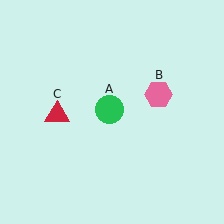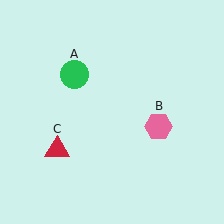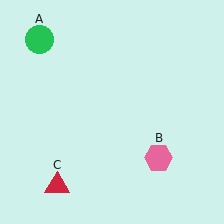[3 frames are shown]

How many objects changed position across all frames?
3 objects changed position: green circle (object A), pink hexagon (object B), red triangle (object C).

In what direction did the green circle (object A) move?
The green circle (object A) moved up and to the left.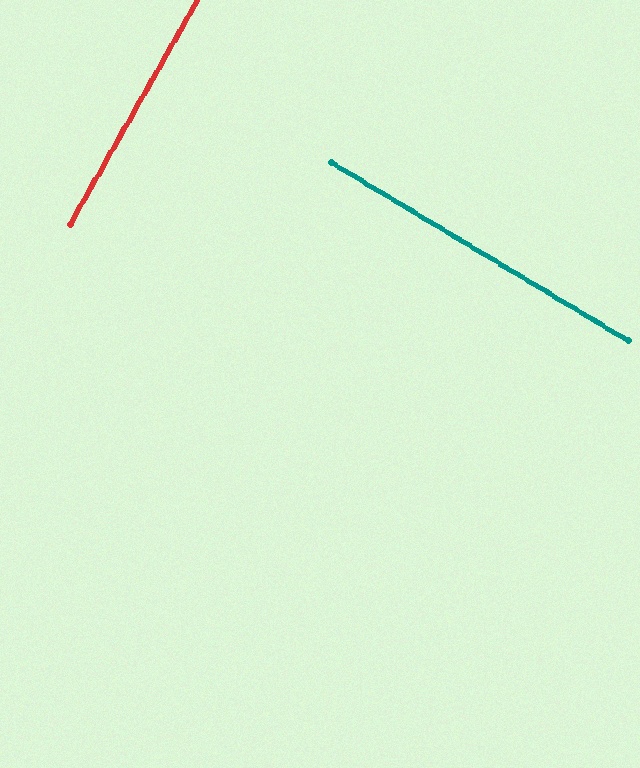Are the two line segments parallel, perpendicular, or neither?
Perpendicular — they meet at approximately 89°.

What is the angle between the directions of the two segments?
Approximately 89 degrees.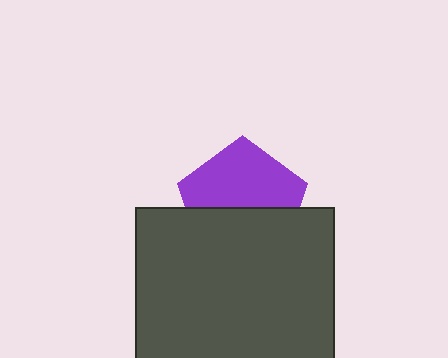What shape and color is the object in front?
The object in front is a dark gray square.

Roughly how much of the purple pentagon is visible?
About half of it is visible (roughly 54%).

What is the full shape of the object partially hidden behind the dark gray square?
The partially hidden object is a purple pentagon.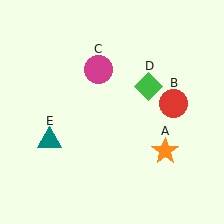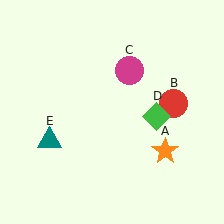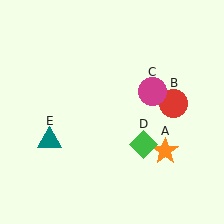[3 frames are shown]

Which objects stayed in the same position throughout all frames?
Orange star (object A) and red circle (object B) and teal triangle (object E) remained stationary.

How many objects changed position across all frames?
2 objects changed position: magenta circle (object C), green diamond (object D).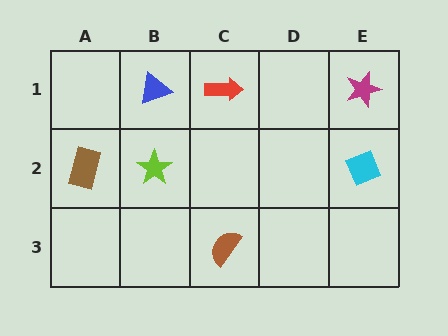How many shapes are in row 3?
1 shape.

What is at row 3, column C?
A brown semicircle.